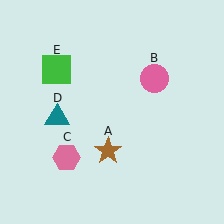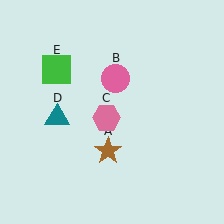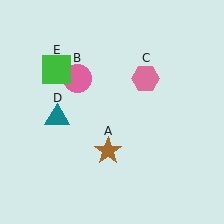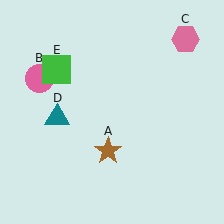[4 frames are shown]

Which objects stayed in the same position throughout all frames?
Brown star (object A) and teal triangle (object D) and green square (object E) remained stationary.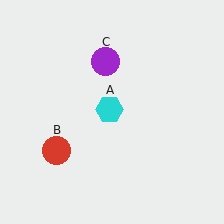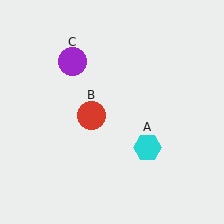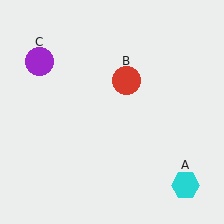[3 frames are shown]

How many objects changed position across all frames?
3 objects changed position: cyan hexagon (object A), red circle (object B), purple circle (object C).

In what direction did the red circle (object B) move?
The red circle (object B) moved up and to the right.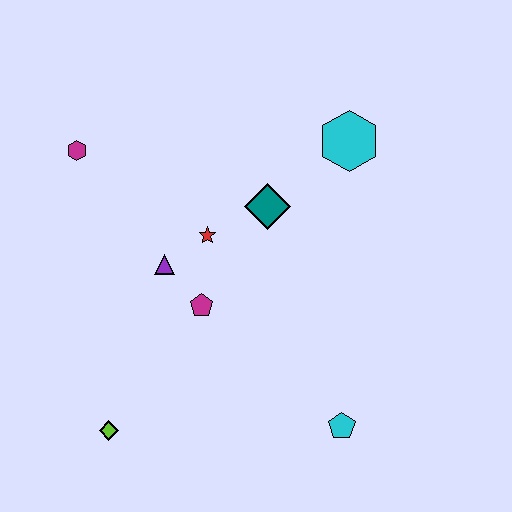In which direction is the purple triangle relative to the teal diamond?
The purple triangle is to the left of the teal diamond.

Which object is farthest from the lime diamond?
The cyan hexagon is farthest from the lime diamond.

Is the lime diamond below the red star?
Yes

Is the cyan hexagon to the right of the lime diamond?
Yes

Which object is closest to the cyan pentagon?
The magenta pentagon is closest to the cyan pentagon.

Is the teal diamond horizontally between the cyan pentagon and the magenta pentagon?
Yes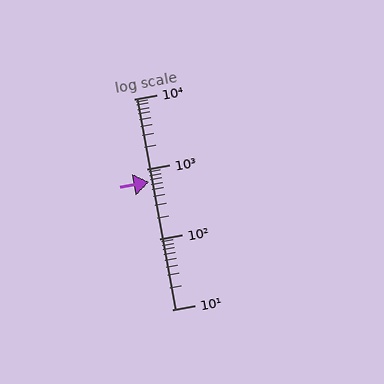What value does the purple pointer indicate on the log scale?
The pointer indicates approximately 650.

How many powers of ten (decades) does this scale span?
The scale spans 3 decades, from 10 to 10000.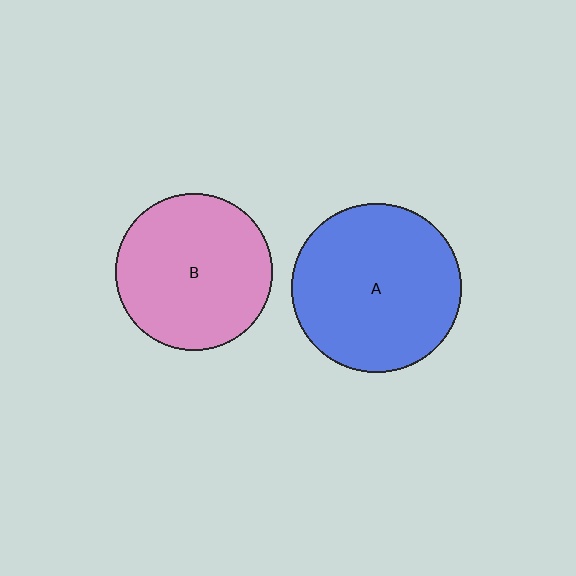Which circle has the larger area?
Circle A (blue).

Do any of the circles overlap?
No, none of the circles overlap.